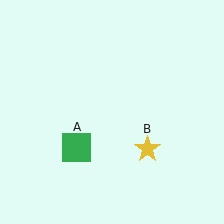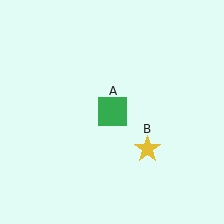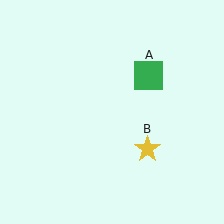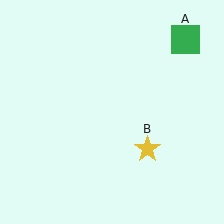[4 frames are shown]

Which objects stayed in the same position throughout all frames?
Yellow star (object B) remained stationary.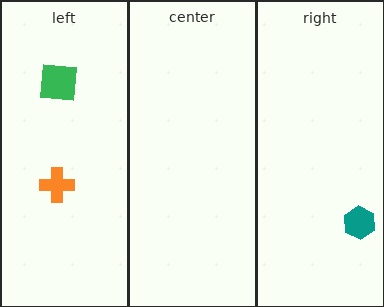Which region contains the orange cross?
The left region.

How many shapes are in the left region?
2.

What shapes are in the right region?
The teal hexagon.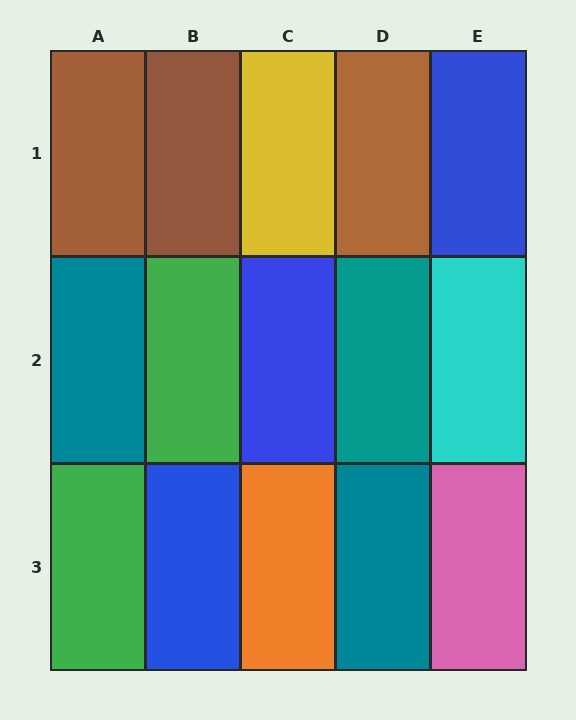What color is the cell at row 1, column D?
Brown.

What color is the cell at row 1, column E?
Blue.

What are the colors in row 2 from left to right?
Teal, green, blue, teal, cyan.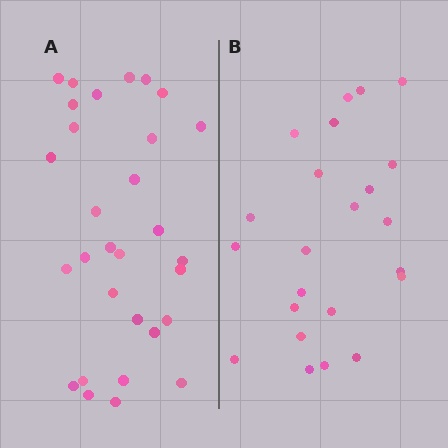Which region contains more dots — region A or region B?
Region A (the left region) has more dots.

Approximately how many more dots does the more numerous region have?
Region A has roughly 8 or so more dots than region B.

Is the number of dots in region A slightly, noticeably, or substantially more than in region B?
Region A has noticeably more, but not dramatically so. The ratio is roughly 1.3 to 1.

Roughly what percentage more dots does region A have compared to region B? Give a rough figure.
About 30% more.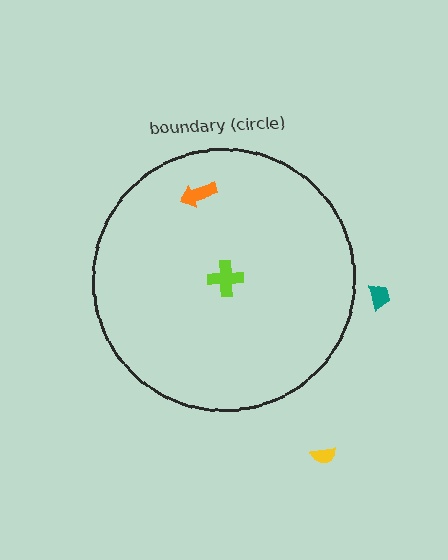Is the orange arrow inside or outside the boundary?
Inside.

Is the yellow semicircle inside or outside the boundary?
Outside.